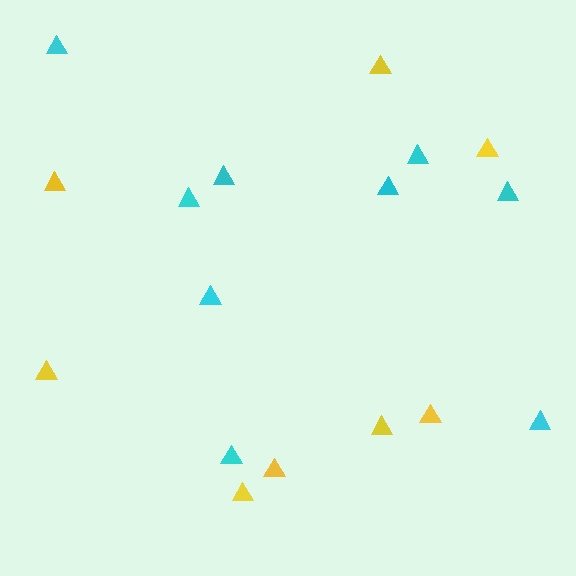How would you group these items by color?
There are 2 groups: one group of yellow triangles (8) and one group of cyan triangles (9).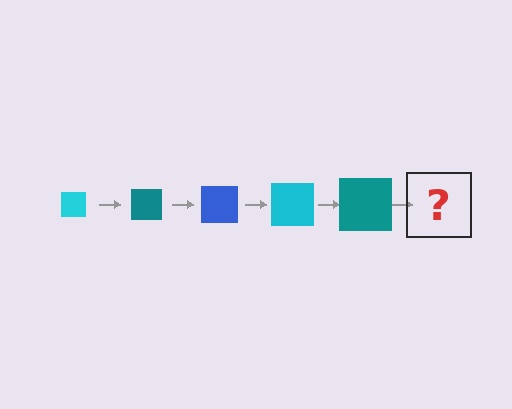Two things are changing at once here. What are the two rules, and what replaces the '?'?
The two rules are that the square grows larger each step and the color cycles through cyan, teal, and blue. The '?' should be a blue square, larger than the previous one.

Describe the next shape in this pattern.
It should be a blue square, larger than the previous one.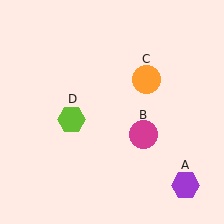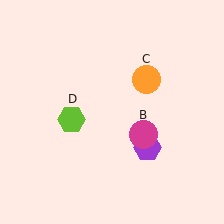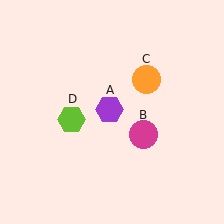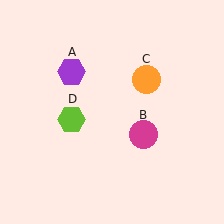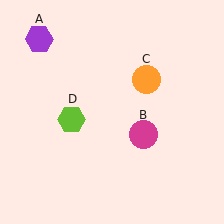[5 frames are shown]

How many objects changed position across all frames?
1 object changed position: purple hexagon (object A).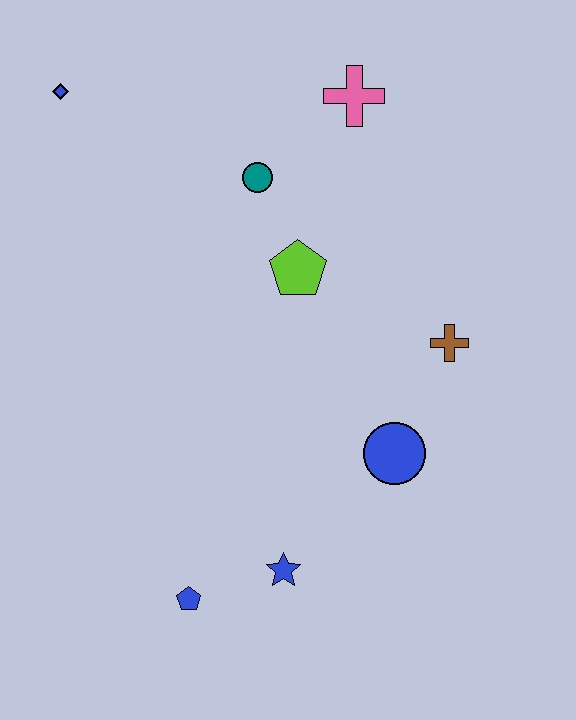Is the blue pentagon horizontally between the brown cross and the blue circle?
No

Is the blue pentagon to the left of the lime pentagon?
Yes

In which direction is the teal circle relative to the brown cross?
The teal circle is to the left of the brown cross.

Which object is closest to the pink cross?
The teal circle is closest to the pink cross.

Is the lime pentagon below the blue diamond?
Yes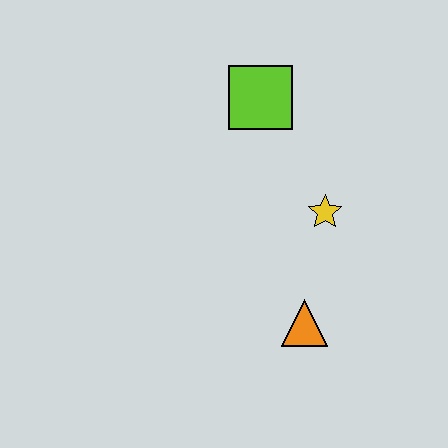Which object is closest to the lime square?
The yellow star is closest to the lime square.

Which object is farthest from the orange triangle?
The lime square is farthest from the orange triangle.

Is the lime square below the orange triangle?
No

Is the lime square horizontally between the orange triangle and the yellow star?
No